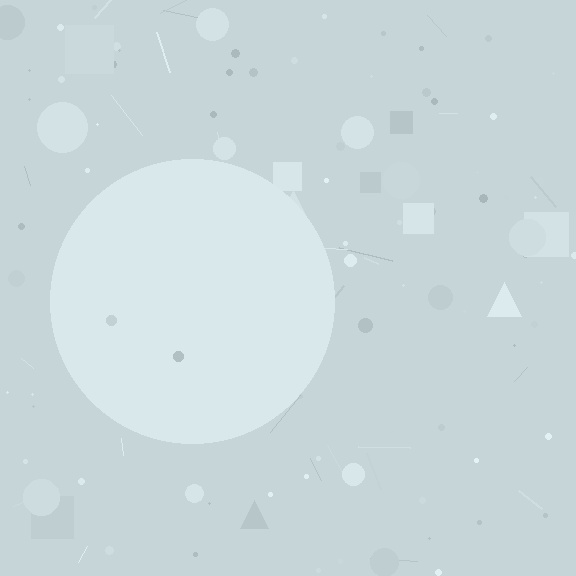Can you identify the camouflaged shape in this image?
The camouflaged shape is a circle.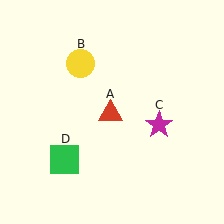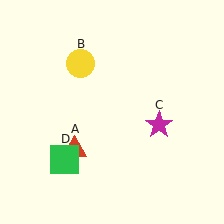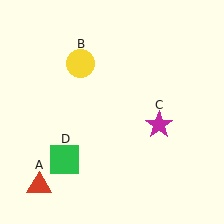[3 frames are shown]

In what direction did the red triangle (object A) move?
The red triangle (object A) moved down and to the left.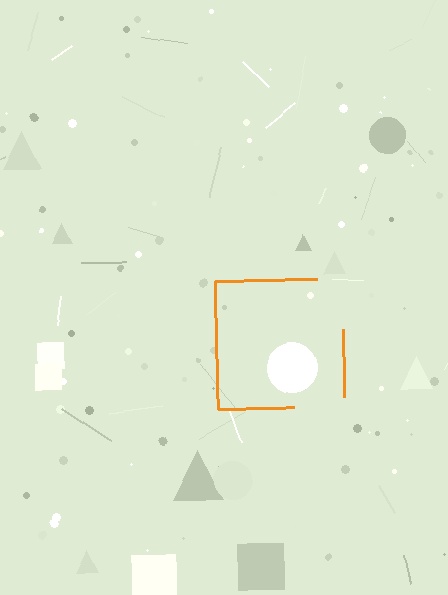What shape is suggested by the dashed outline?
The dashed outline suggests a square.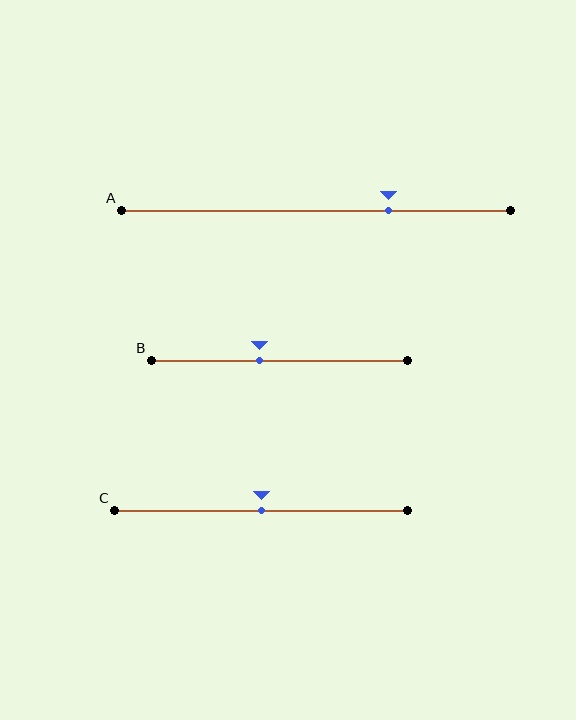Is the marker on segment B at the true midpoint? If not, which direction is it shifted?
No, the marker on segment B is shifted to the left by about 7% of the segment length.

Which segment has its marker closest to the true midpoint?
Segment C has its marker closest to the true midpoint.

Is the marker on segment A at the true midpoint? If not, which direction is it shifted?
No, the marker on segment A is shifted to the right by about 19% of the segment length.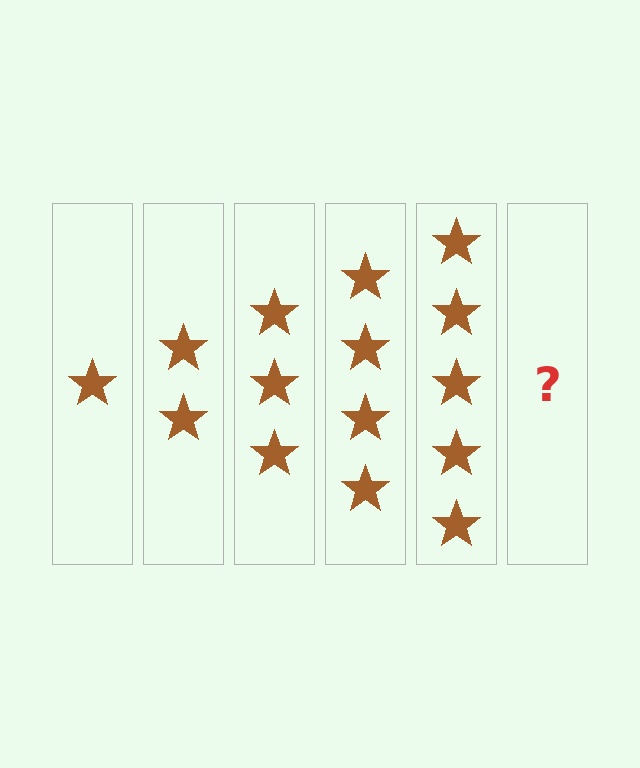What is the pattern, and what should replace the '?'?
The pattern is that each step adds one more star. The '?' should be 6 stars.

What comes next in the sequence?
The next element should be 6 stars.